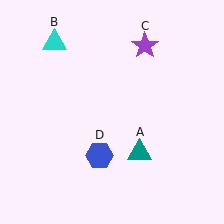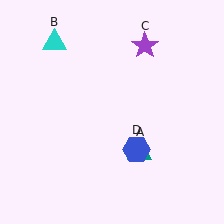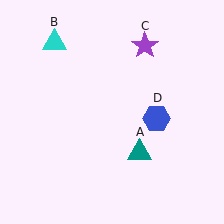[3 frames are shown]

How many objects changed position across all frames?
1 object changed position: blue hexagon (object D).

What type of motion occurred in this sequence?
The blue hexagon (object D) rotated counterclockwise around the center of the scene.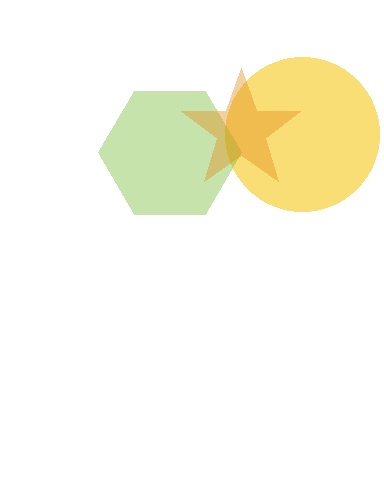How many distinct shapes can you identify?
There are 3 distinct shapes: a yellow circle, a lime hexagon, an orange star.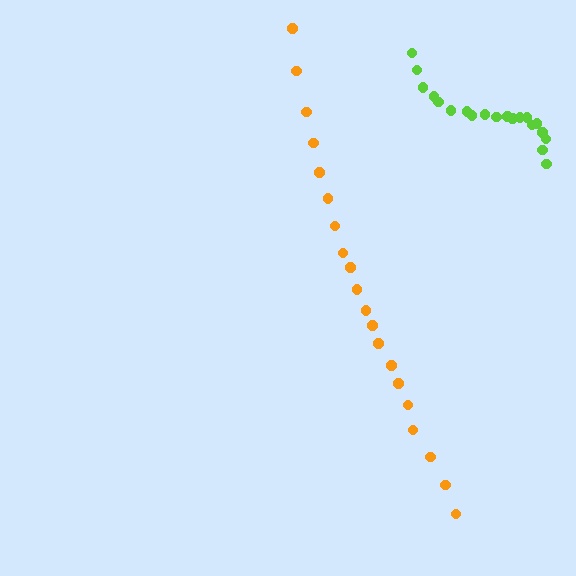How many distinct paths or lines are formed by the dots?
There are 2 distinct paths.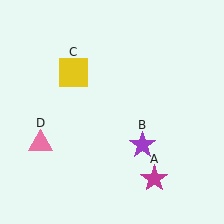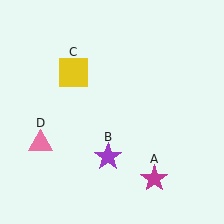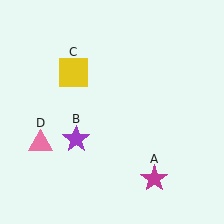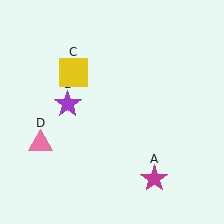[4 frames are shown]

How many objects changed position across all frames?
1 object changed position: purple star (object B).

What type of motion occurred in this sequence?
The purple star (object B) rotated clockwise around the center of the scene.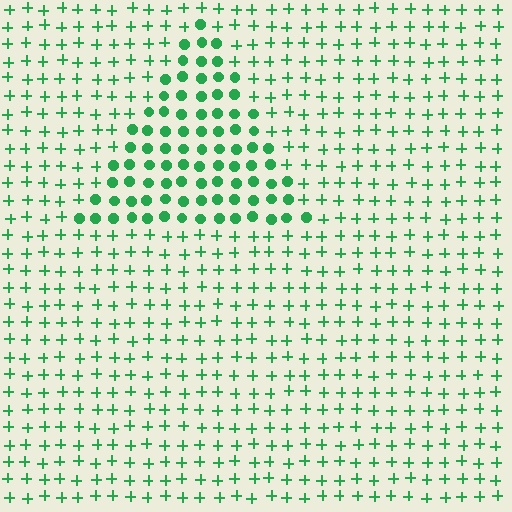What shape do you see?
I see a triangle.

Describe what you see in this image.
The image is filled with small green elements arranged in a uniform grid. A triangle-shaped region contains circles, while the surrounding area contains plus signs. The boundary is defined purely by the change in element shape.